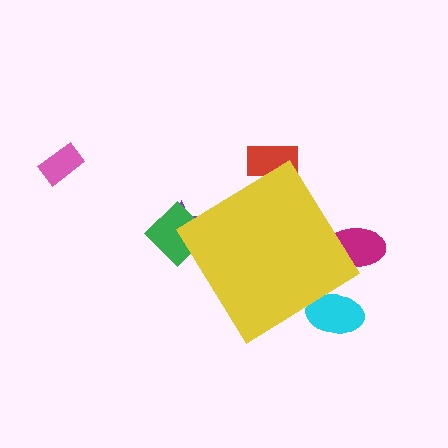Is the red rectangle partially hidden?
Yes, the red rectangle is partially hidden behind the yellow diamond.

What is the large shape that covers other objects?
A yellow diamond.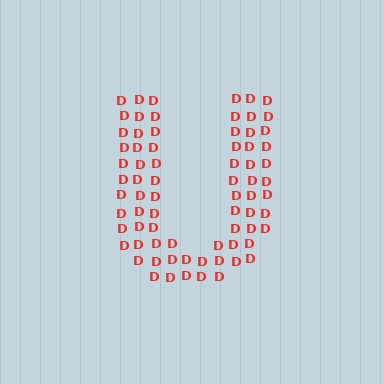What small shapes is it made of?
It is made of small letter D's.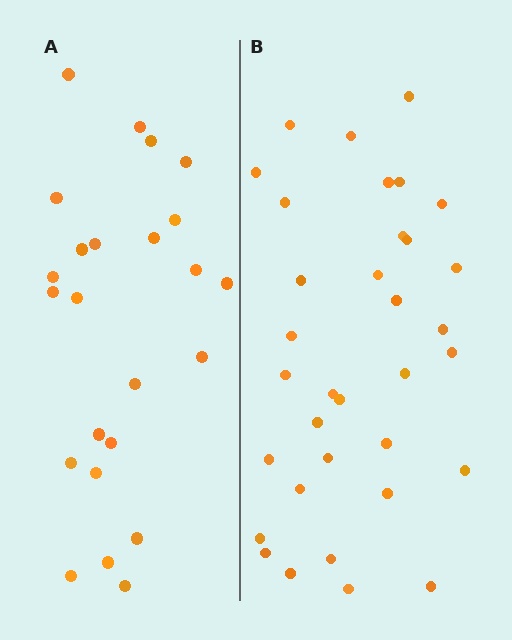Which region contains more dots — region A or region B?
Region B (the right region) has more dots.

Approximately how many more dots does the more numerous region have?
Region B has roughly 10 or so more dots than region A.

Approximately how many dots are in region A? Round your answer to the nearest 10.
About 20 dots. (The exact count is 24, which rounds to 20.)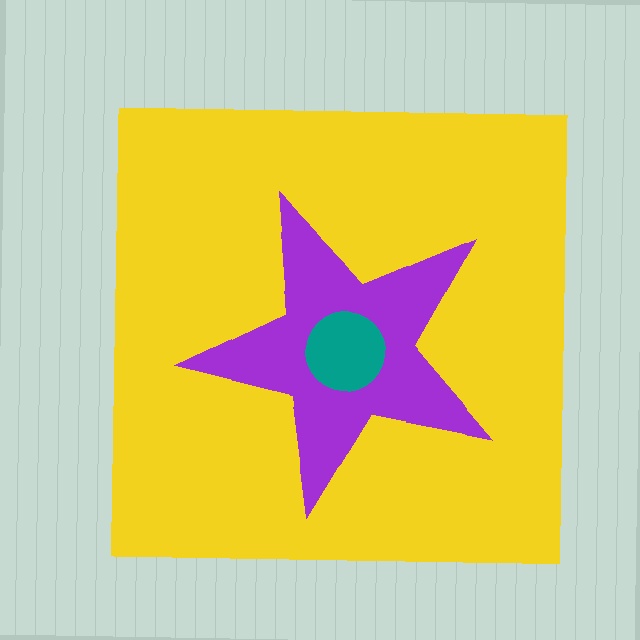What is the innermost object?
The teal circle.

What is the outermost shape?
The yellow square.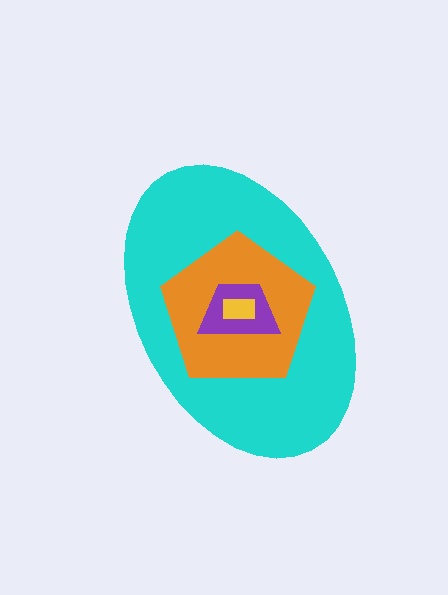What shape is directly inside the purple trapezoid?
The yellow rectangle.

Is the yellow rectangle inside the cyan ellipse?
Yes.